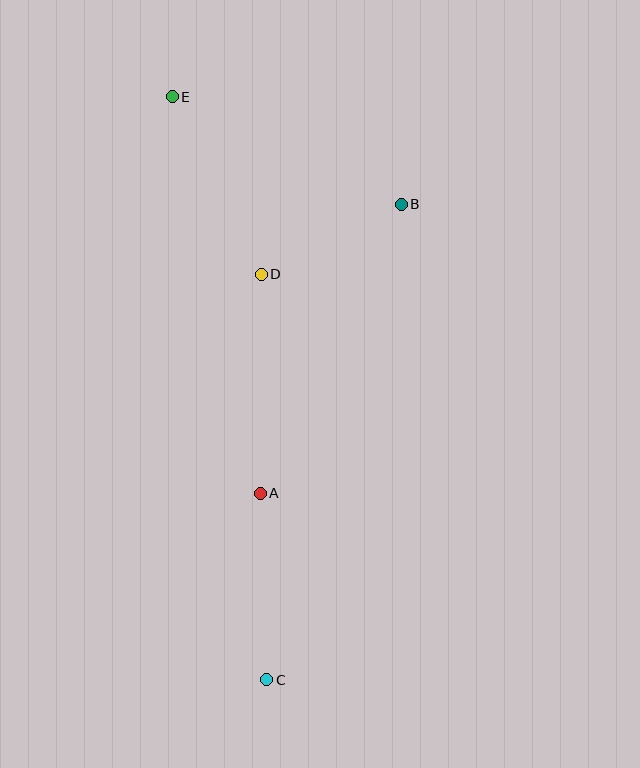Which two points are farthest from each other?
Points C and E are farthest from each other.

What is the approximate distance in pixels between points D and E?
The distance between D and E is approximately 199 pixels.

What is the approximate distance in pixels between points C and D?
The distance between C and D is approximately 406 pixels.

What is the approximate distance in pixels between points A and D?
The distance between A and D is approximately 219 pixels.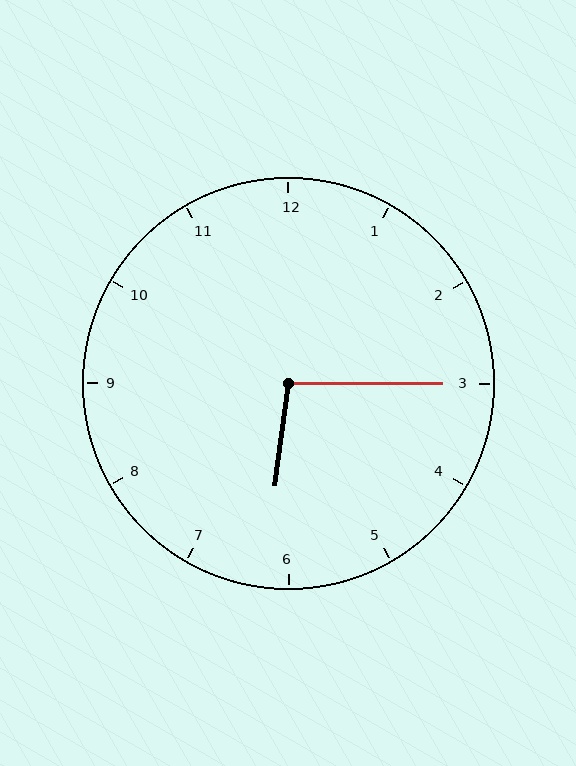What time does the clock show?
6:15.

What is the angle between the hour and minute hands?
Approximately 98 degrees.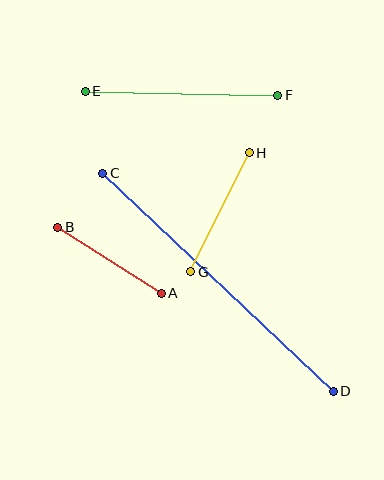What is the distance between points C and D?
The distance is approximately 317 pixels.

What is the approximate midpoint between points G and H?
The midpoint is at approximately (220, 212) pixels.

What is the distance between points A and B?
The distance is approximately 123 pixels.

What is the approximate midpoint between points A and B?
The midpoint is at approximately (109, 260) pixels.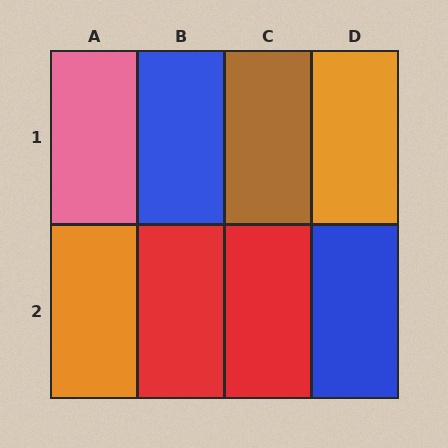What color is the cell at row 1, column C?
Brown.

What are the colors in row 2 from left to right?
Orange, red, red, blue.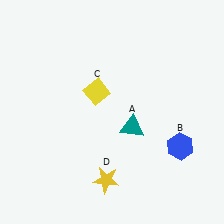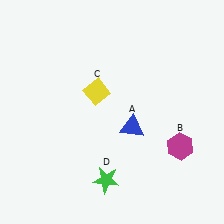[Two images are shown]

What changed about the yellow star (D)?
In Image 1, D is yellow. In Image 2, it changed to green.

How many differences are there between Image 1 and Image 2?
There are 3 differences between the two images.